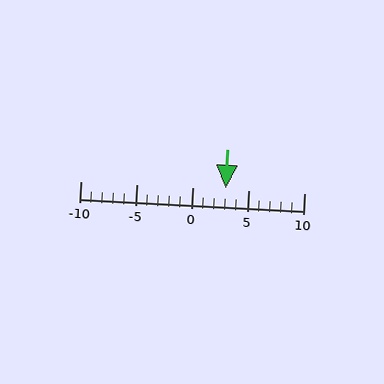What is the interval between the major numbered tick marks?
The major tick marks are spaced 5 units apart.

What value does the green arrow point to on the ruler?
The green arrow points to approximately 3.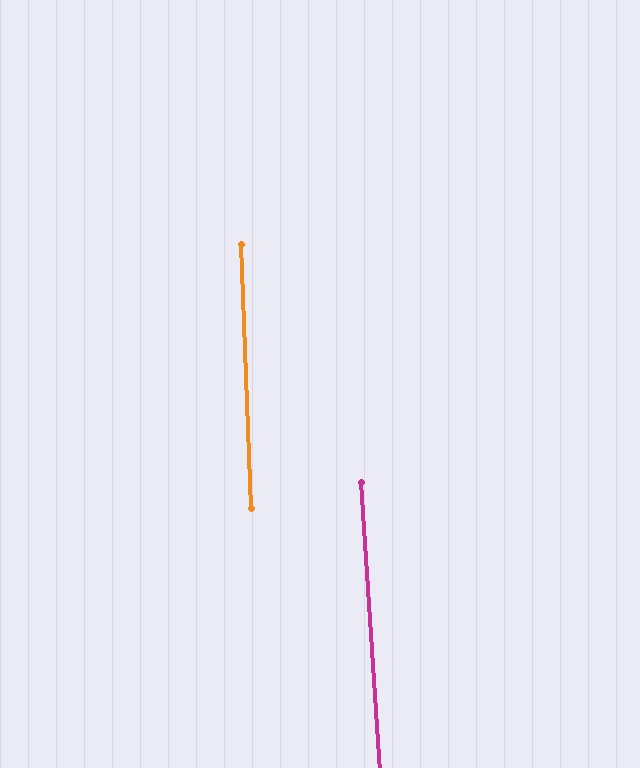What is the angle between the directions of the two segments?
Approximately 2 degrees.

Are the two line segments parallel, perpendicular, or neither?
Parallel — their directions differ by only 1.6°.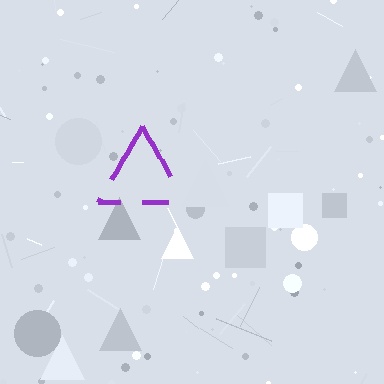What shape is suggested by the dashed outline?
The dashed outline suggests a triangle.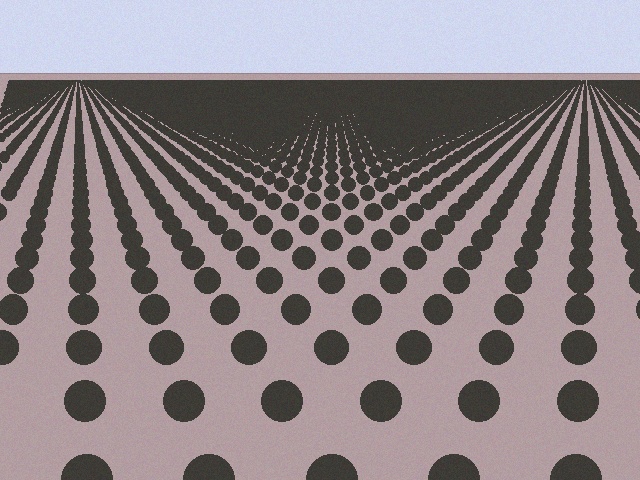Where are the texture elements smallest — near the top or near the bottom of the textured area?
Near the top.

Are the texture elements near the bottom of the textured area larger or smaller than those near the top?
Larger. Near the bottom, elements are closer to the viewer and appear at a bigger on-screen size.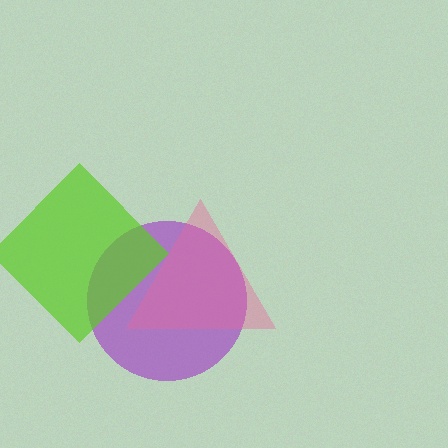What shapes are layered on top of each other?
The layered shapes are: a purple circle, a lime diamond, a pink triangle.